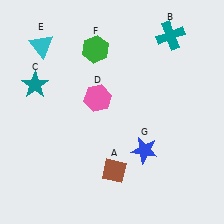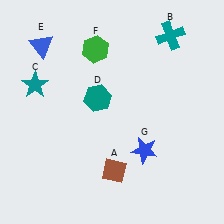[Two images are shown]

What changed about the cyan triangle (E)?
In Image 1, E is cyan. In Image 2, it changed to blue.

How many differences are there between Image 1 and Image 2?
There are 2 differences between the two images.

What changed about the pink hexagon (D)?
In Image 1, D is pink. In Image 2, it changed to teal.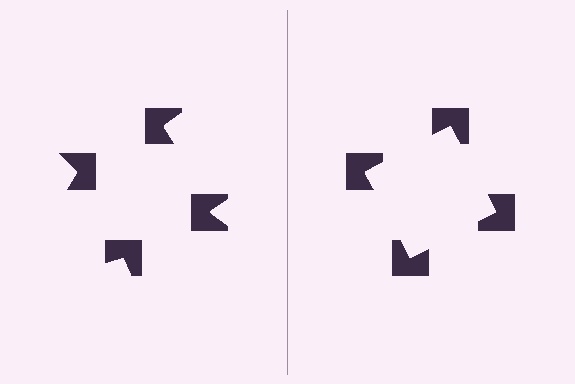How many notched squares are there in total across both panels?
8 — 4 on each side.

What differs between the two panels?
The notched squares are positioned identically on both sides; only the wedge orientations differ. On the right they align to a square; on the left they are misaligned.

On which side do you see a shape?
An illusory square appears on the right side. On the left side the wedge cuts are rotated, so no coherent shape forms.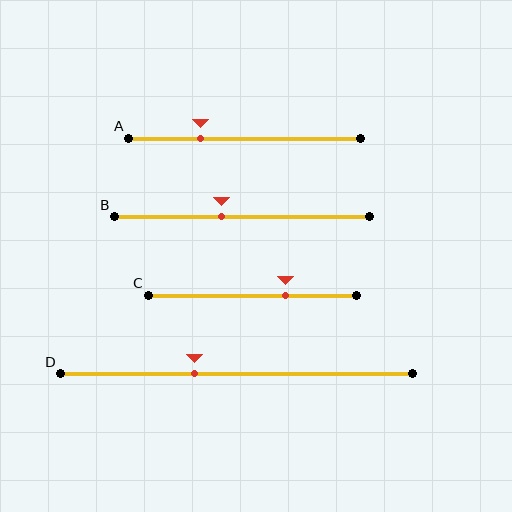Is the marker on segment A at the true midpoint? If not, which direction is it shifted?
No, the marker on segment A is shifted to the left by about 19% of the segment length.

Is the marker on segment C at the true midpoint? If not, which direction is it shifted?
No, the marker on segment C is shifted to the right by about 16% of the segment length.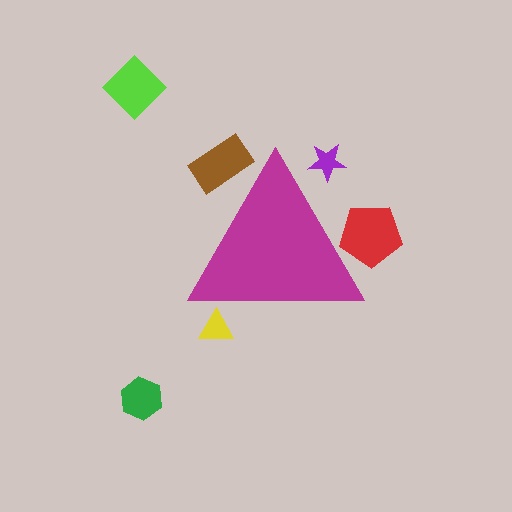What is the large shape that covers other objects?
A magenta triangle.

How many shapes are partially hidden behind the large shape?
4 shapes are partially hidden.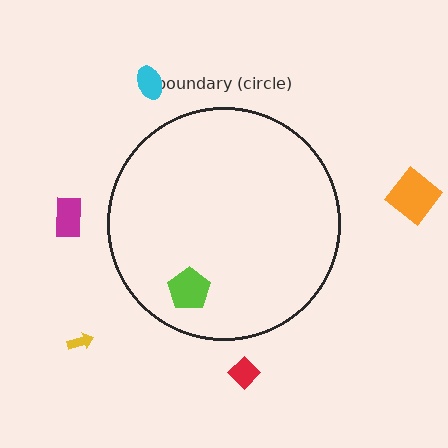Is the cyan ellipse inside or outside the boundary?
Outside.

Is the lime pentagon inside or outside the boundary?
Inside.